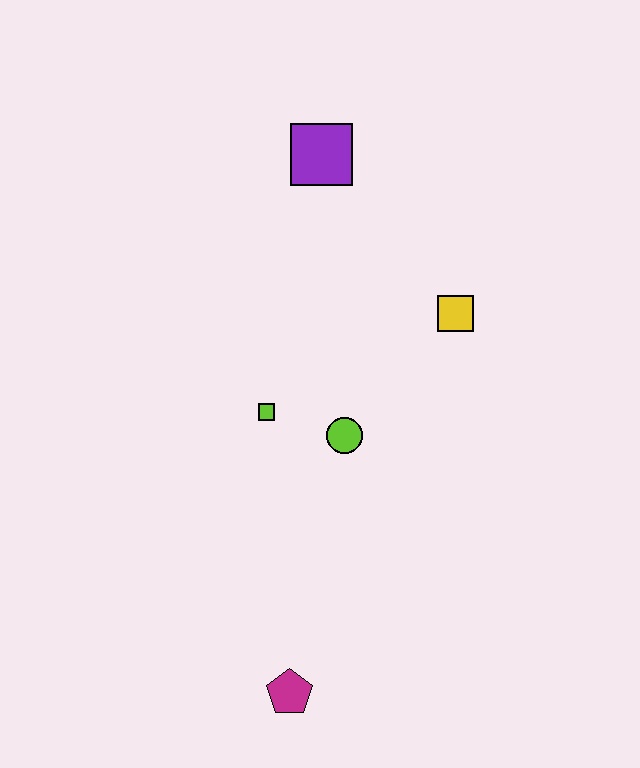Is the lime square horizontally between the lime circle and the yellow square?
No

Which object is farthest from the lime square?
The magenta pentagon is farthest from the lime square.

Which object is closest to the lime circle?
The lime square is closest to the lime circle.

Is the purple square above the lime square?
Yes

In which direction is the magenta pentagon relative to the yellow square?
The magenta pentagon is below the yellow square.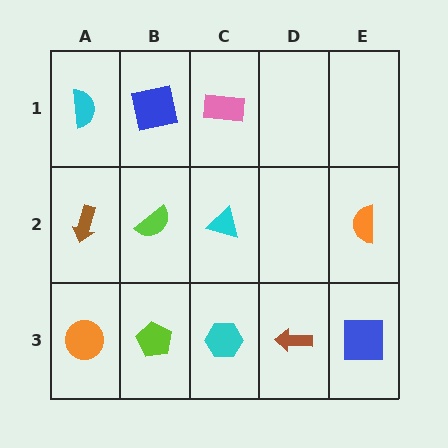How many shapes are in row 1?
3 shapes.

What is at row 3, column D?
A brown arrow.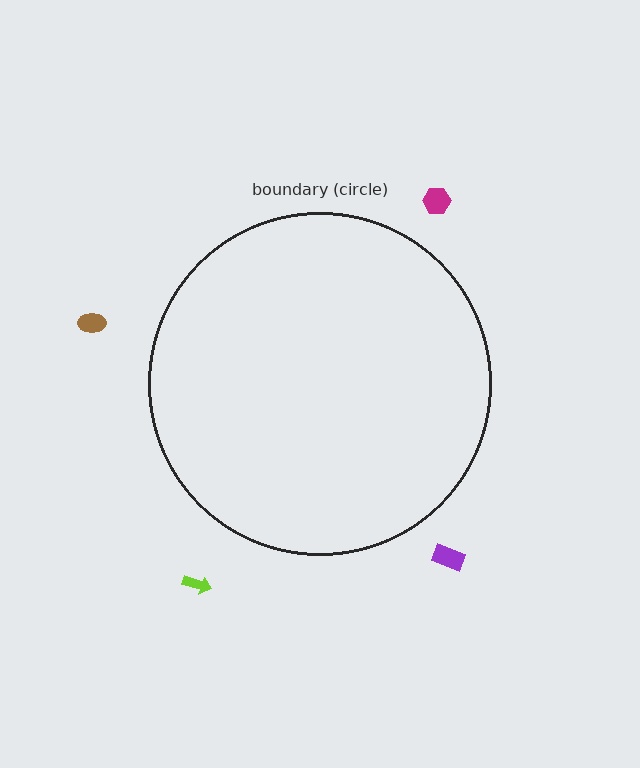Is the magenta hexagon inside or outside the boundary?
Outside.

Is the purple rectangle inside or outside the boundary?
Outside.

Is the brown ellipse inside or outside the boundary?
Outside.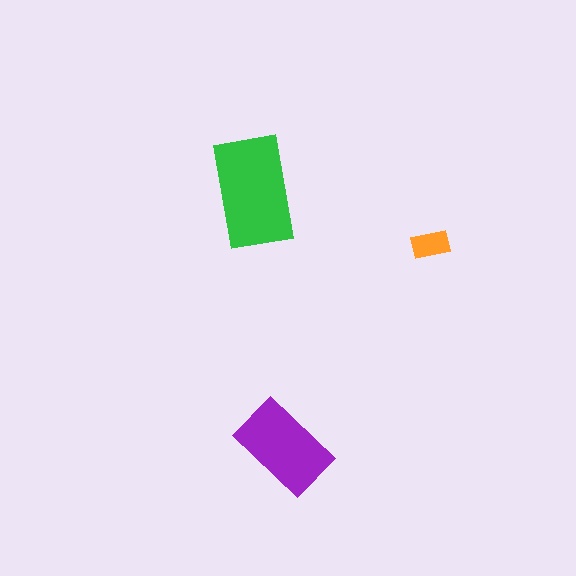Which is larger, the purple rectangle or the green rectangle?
The green one.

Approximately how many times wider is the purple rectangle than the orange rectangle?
About 2.5 times wider.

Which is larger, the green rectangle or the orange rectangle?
The green one.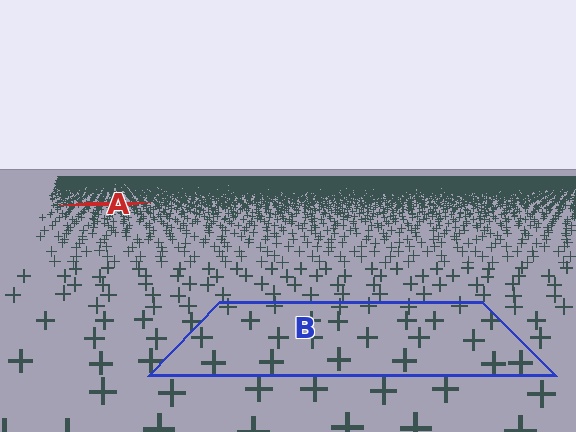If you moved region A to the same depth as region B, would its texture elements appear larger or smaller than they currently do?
They would appear larger. At a closer depth, the same texture elements are projected at a bigger on-screen size.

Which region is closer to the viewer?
Region B is closer. The texture elements there are larger and more spread out.